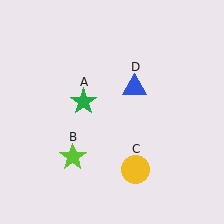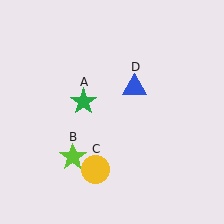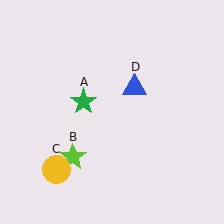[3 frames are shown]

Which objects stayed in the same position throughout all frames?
Green star (object A) and lime star (object B) and blue triangle (object D) remained stationary.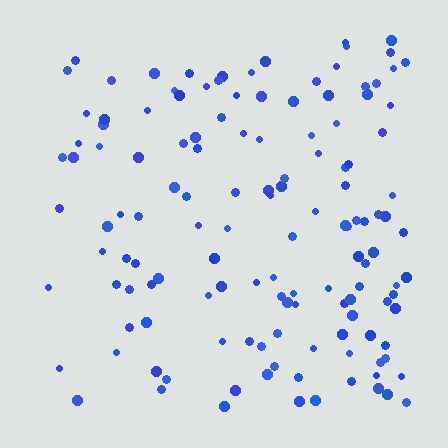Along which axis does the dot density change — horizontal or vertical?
Horizontal.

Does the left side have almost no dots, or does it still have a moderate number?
Still a moderate number, just noticeably fewer than the right.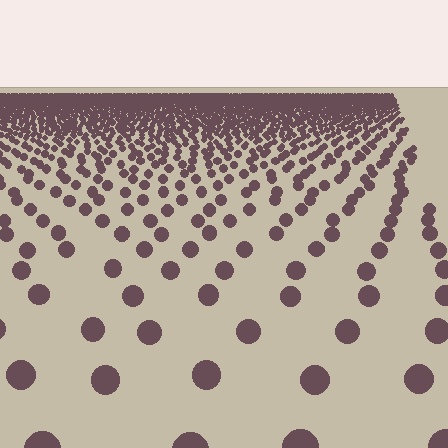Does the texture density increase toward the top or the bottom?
Density increases toward the top.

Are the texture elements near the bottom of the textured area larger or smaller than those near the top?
Larger. Near the bottom, elements are closer to the viewer and appear at a bigger on-screen size.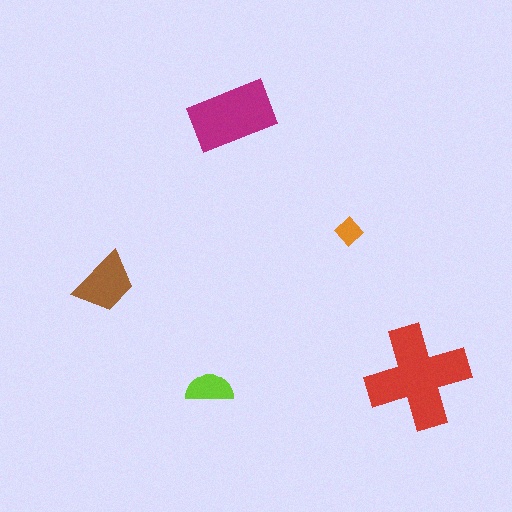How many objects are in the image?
There are 5 objects in the image.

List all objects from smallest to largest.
The orange diamond, the lime semicircle, the brown trapezoid, the magenta rectangle, the red cross.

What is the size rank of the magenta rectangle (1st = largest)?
2nd.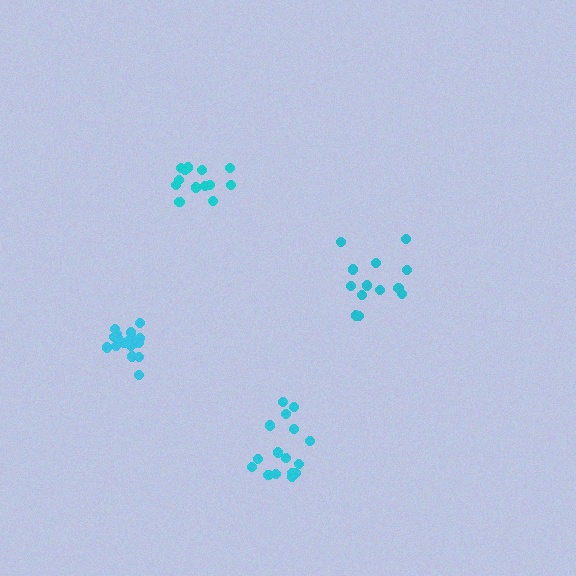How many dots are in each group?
Group 1: 13 dots, Group 2: 13 dots, Group 3: 16 dots, Group 4: 18 dots (60 total).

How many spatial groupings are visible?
There are 4 spatial groupings.